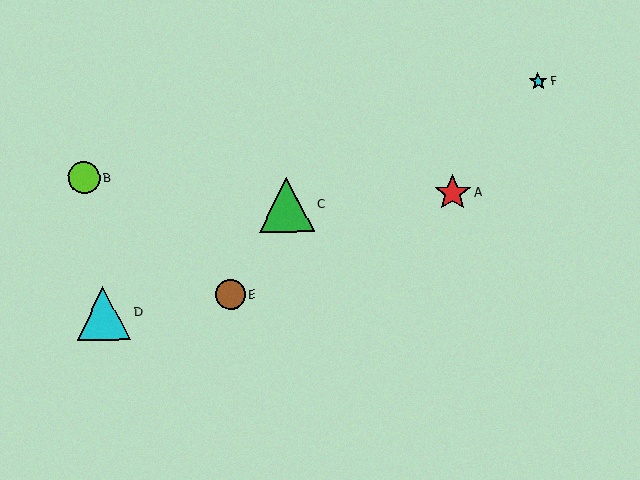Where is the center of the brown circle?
The center of the brown circle is at (231, 295).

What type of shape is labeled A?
Shape A is a red star.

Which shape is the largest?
The green triangle (labeled C) is the largest.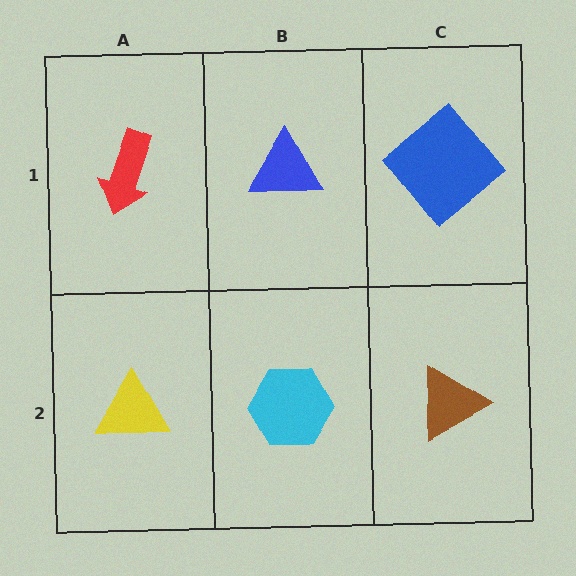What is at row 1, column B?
A blue triangle.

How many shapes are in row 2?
3 shapes.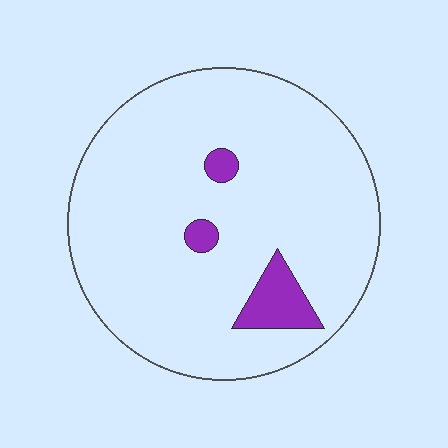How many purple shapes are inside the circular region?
3.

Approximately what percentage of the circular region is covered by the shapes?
Approximately 5%.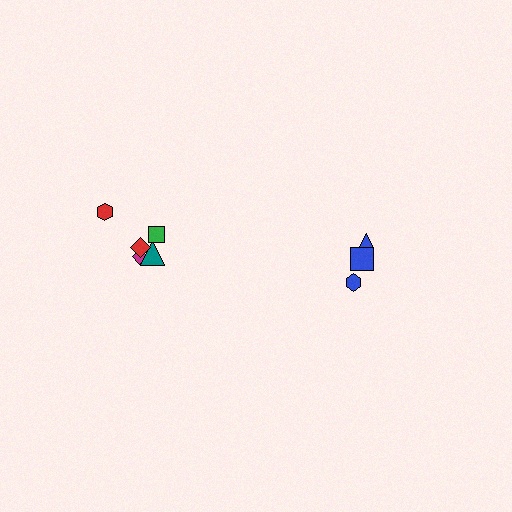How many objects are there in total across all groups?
There are 8 objects.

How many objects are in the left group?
There are 5 objects.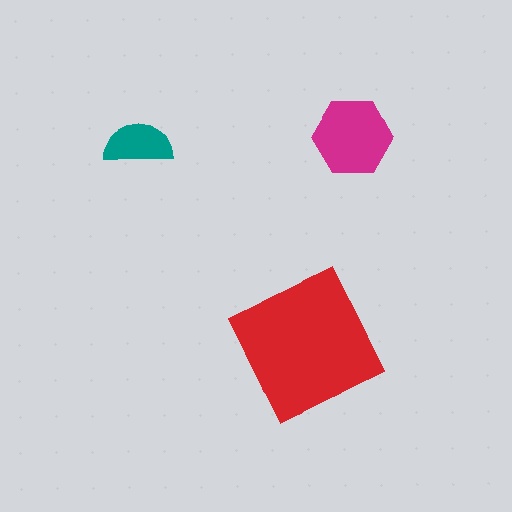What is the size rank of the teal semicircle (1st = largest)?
3rd.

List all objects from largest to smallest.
The red square, the magenta hexagon, the teal semicircle.